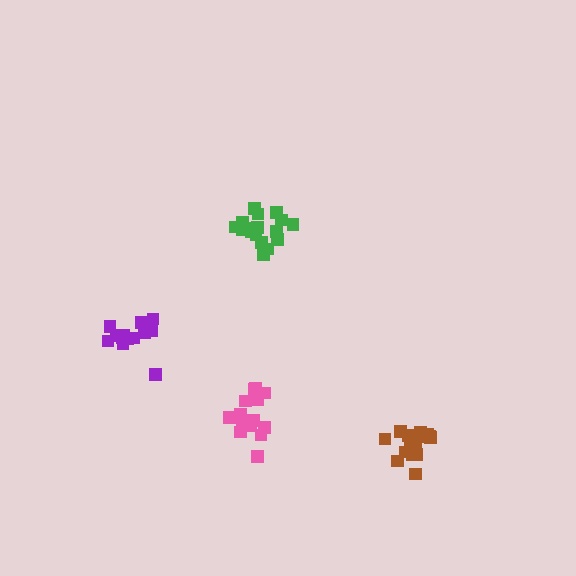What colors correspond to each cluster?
The clusters are colored: brown, green, purple, pink.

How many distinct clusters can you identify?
There are 4 distinct clusters.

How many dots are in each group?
Group 1: 18 dots, Group 2: 17 dots, Group 3: 15 dots, Group 4: 15 dots (65 total).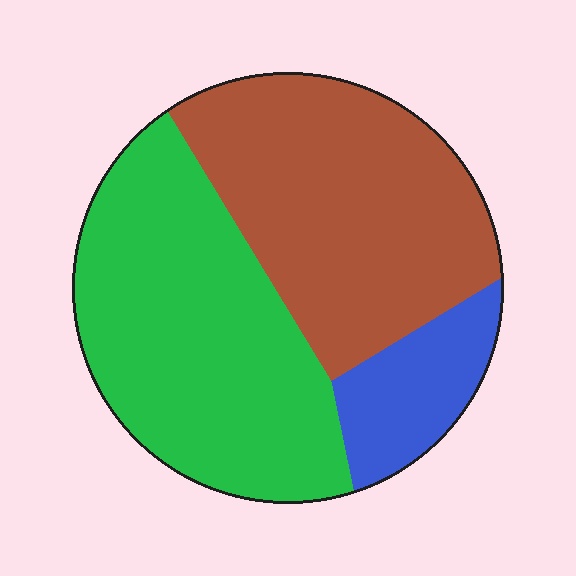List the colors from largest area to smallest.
From largest to smallest: green, brown, blue.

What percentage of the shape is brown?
Brown covers 42% of the shape.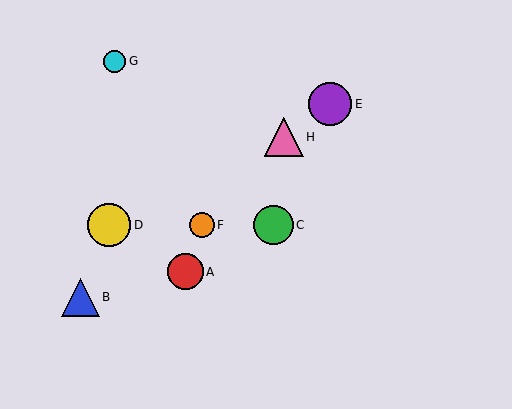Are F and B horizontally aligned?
No, F is at y≈225 and B is at y≈297.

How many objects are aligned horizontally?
3 objects (C, D, F) are aligned horizontally.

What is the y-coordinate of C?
Object C is at y≈225.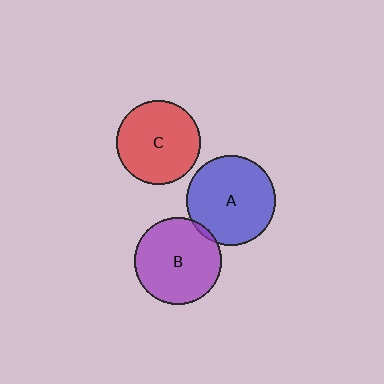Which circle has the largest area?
Circle A (blue).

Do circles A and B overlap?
Yes.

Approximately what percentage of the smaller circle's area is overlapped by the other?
Approximately 5%.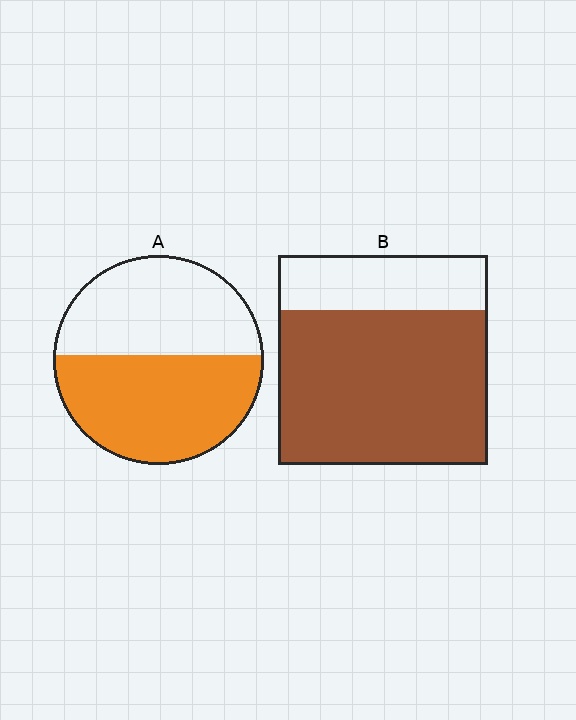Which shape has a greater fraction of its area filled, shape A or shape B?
Shape B.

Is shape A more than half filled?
Roughly half.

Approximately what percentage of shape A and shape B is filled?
A is approximately 55% and B is approximately 75%.